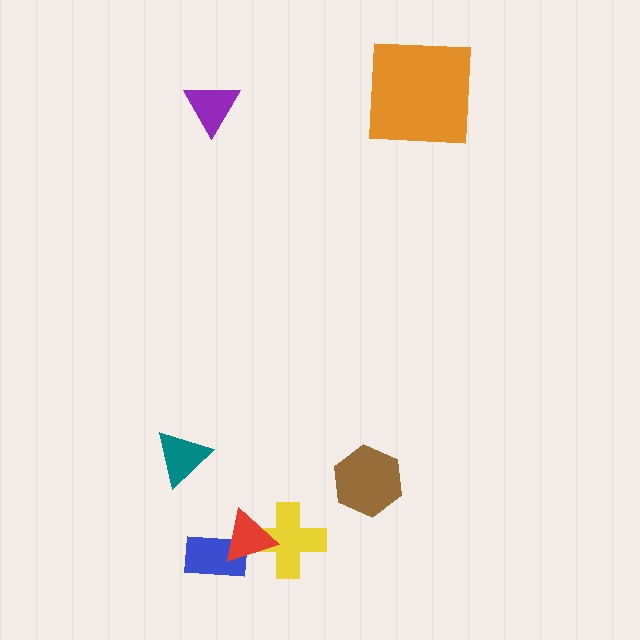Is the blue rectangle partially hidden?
Yes, it is partially covered by another shape.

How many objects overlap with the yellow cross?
1 object overlaps with the yellow cross.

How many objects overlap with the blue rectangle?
1 object overlaps with the blue rectangle.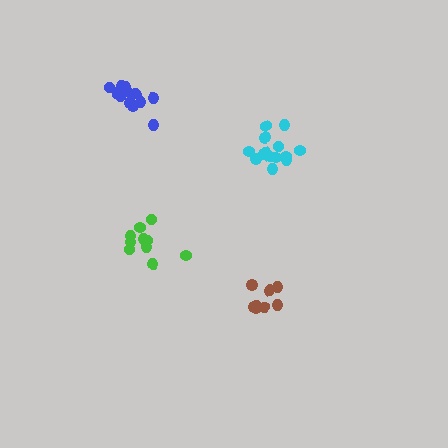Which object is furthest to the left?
The blue cluster is leftmost.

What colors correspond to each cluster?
The clusters are colored: brown, cyan, blue, green.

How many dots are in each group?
Group 1: 8 dots, Group 2: 14 dots, Group 3: 13 dots, Group 4: 10 dots (45 total).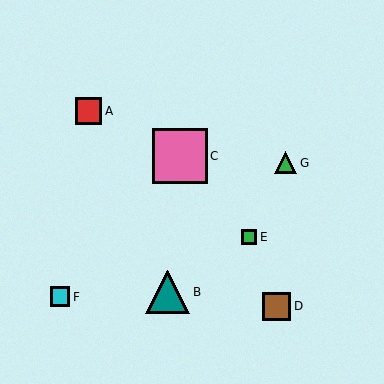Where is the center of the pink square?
The center of the pink square is at (180, 156).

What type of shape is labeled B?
Shape B is a teal triangle.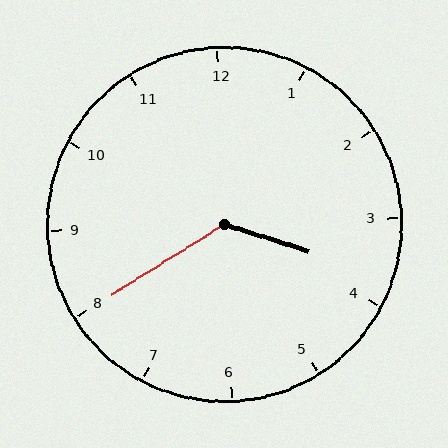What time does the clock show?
3:40.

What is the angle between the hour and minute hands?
Approximately 130 degrees.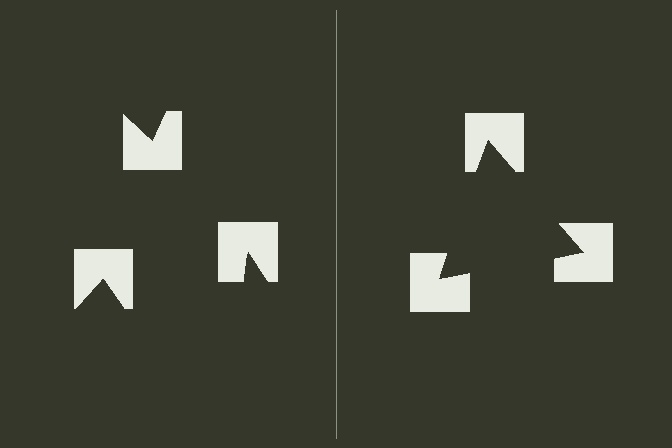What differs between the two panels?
The notched squares are positioned identically on both sides; only the wedge orientations differ. On the right they align to a triangle; on the left they are misaligned.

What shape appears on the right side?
An illusory triangle.